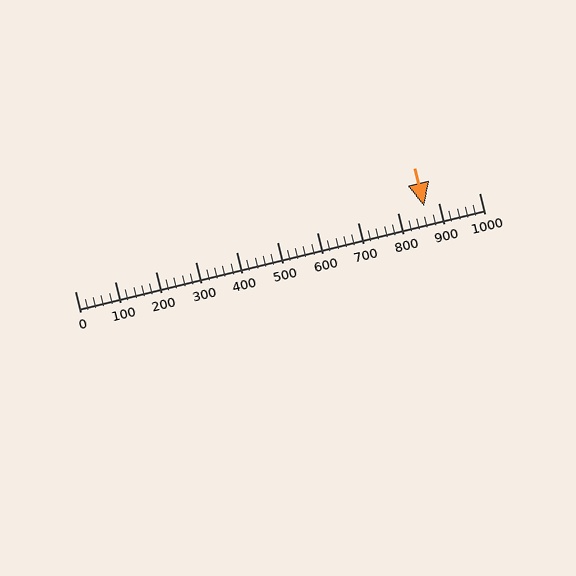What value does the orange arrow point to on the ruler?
The orange arrow points to approximately 865.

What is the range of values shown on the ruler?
The ruler shows values from 0 to 1000.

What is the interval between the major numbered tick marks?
The major tick marks are spaced 100 units apart.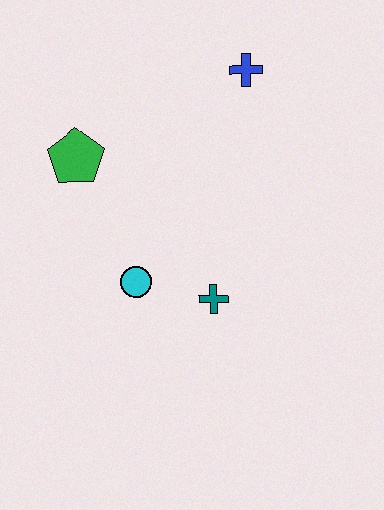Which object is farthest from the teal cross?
The blue cross is farthest from the teal cross.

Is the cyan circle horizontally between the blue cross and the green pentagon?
Yes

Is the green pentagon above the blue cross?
No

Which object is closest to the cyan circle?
The teal cross is closest to the cyan circle.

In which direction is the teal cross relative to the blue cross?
The teal cross is below the blue cross.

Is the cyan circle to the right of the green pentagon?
Yes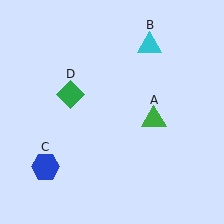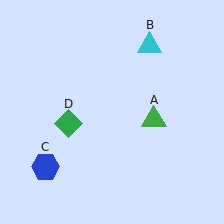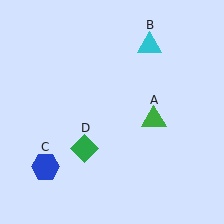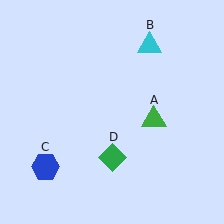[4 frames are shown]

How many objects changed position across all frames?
1 object changed position: green diamond (object D).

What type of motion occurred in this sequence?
The green diamond (object D) rotated counterclockwise around the center of the scene.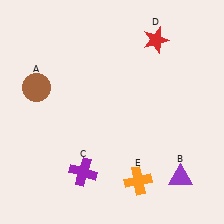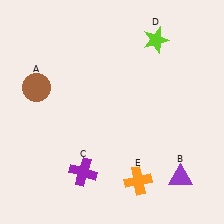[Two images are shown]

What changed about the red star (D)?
In Image 1, D is red. In Image 2, it changed to lime.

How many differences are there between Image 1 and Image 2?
There is 1 difference between the two images.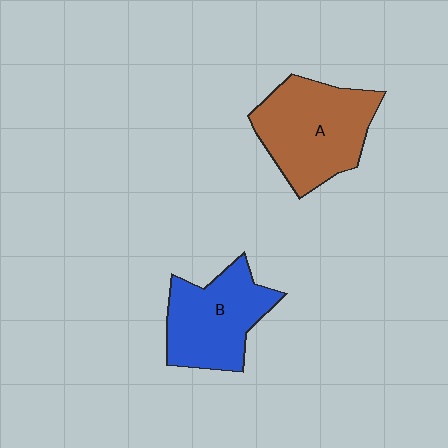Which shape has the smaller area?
Shape B (blue).